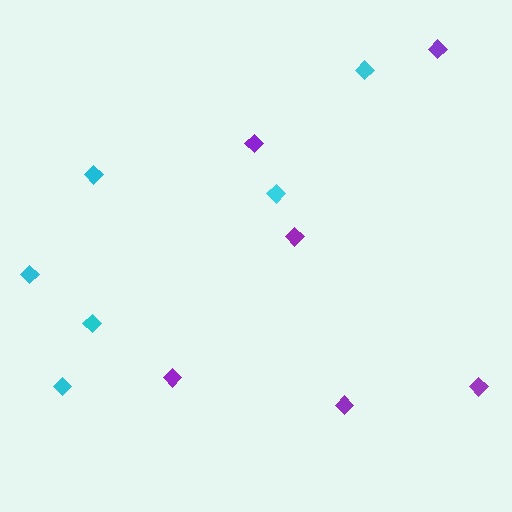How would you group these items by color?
There are 2 groups: one group of cyan diamonds (6) and one group of purple diamonds (6).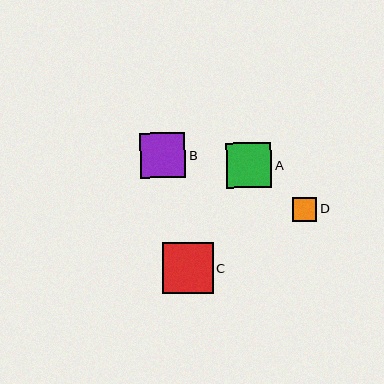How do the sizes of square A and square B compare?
Square A and square B are approximately the same size.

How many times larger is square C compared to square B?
Square C is approximately 1.1 times the size of square B.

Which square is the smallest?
Square D is the smallest with a size of approximately 24 pixels.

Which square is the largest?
Square C is the largest with a size of approximately 51 pixels.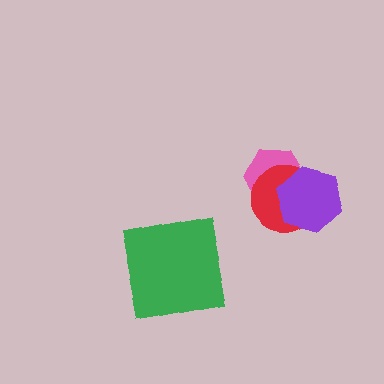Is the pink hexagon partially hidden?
Yes, it is partially covered by another shape.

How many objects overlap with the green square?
0 objects overlap with the green square.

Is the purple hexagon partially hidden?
No, no other shape covers it.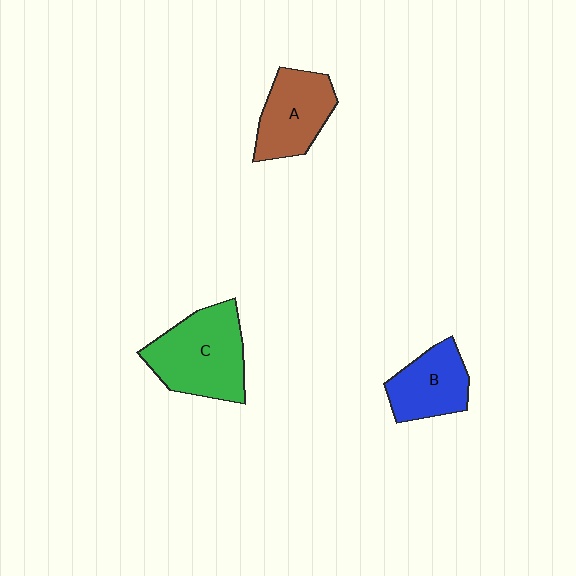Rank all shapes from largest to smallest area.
From largest to smallest: C (green), A (brown), B (blue).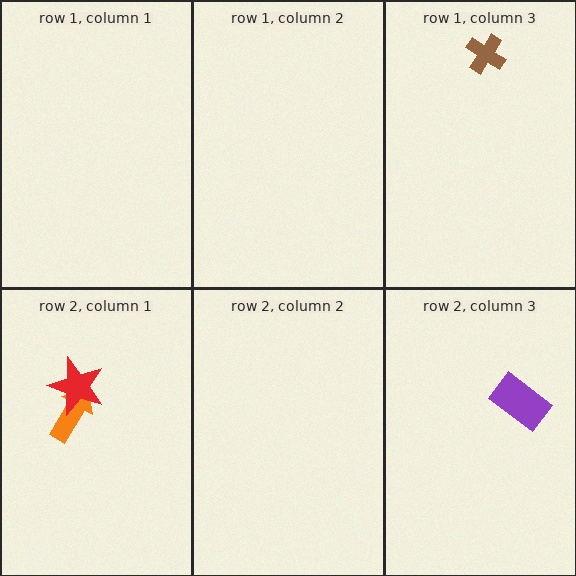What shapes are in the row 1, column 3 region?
The brown cross.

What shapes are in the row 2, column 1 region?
The orange arrow, the red star.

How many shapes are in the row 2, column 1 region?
2.